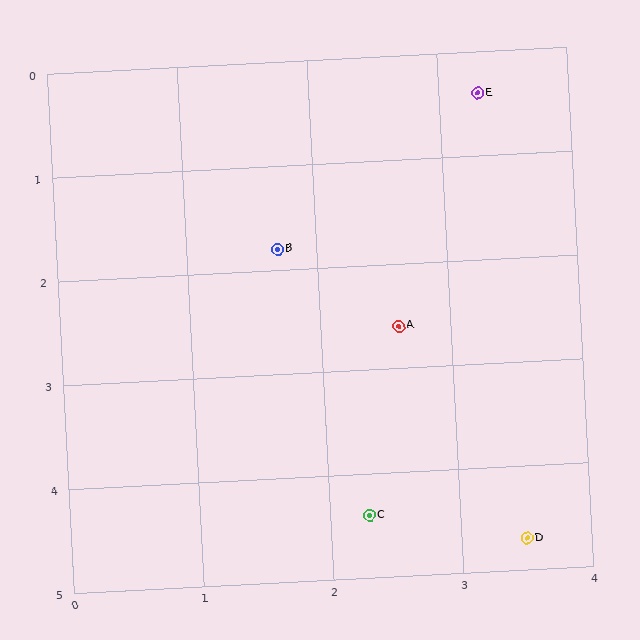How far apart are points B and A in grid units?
Points B and A are about 1.2 grid units apart.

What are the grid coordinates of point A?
Point A is at approximately (2.6, 2.6).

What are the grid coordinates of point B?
Point B is at approximately (1.7, 1.8).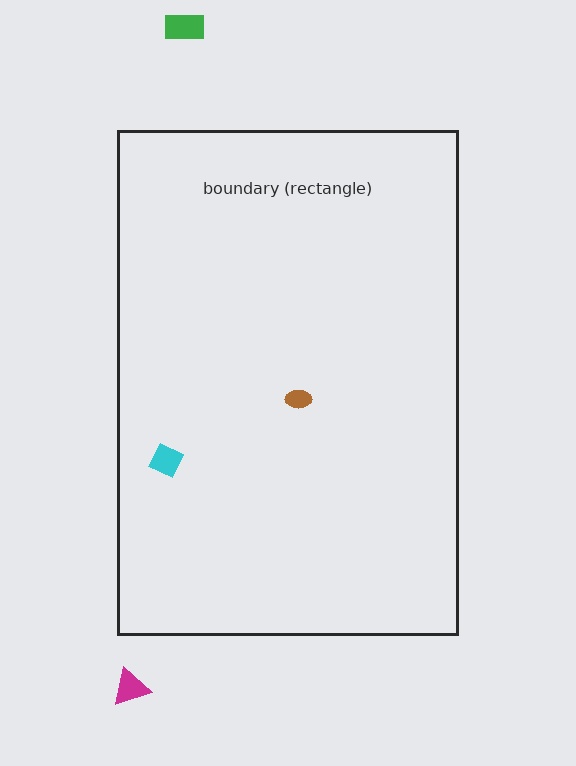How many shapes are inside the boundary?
2 inside, 2 outside.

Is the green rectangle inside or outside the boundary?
Outside.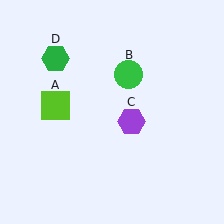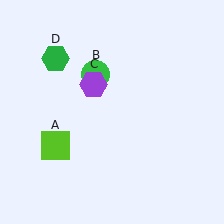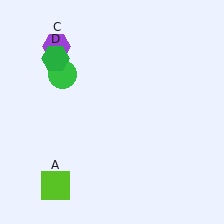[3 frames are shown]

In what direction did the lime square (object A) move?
The lime square (object A) moved down.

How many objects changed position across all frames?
3 objects changed position: lime square (object A), green circle (object B), purple hexagon (object C).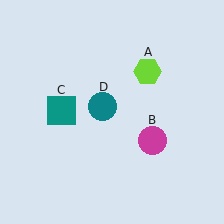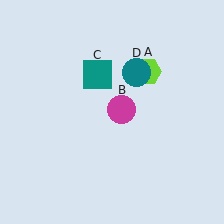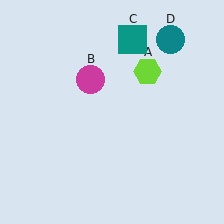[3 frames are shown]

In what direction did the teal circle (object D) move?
The teal circle (object D) moved up and to the right.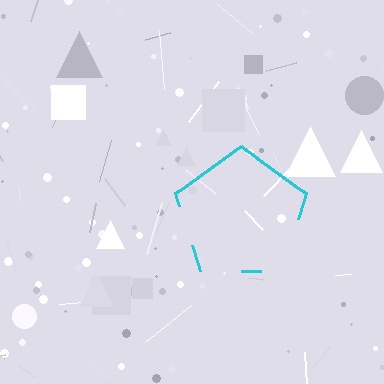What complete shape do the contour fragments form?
The contour fragments form a pentagon.